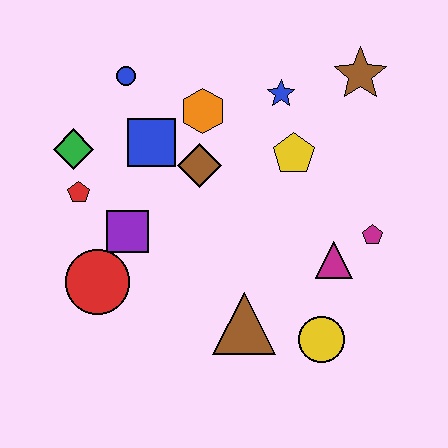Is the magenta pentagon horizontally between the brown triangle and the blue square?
No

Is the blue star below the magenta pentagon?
No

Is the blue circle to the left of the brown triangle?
Yes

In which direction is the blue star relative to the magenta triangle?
The blue star is above the magenta triangle.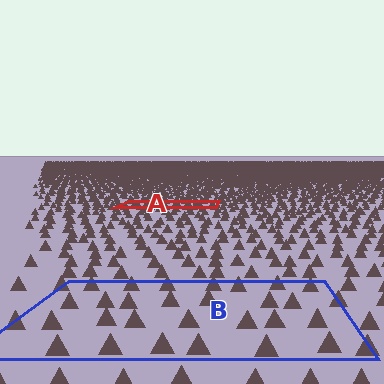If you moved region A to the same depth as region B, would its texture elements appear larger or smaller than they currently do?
They would appear larger. At a closer depth, the same texture elements are projected at a bigger on-screen size.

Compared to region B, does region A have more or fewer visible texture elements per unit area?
Region A has more texture elements per unit area — they are packed more densely because it is farther away.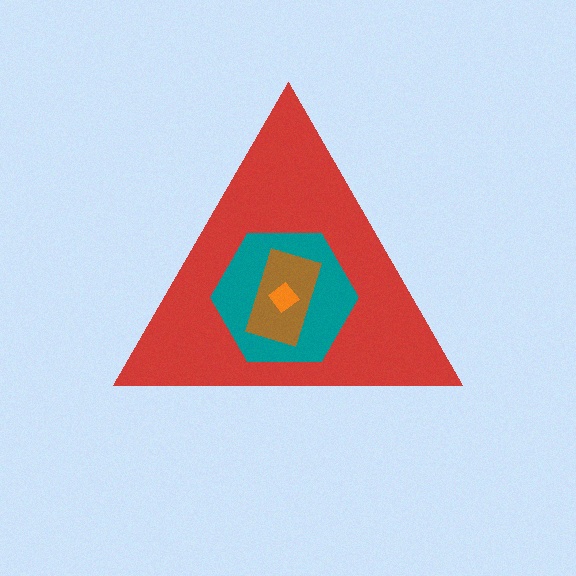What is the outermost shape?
The red triangle.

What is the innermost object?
The orange diamond.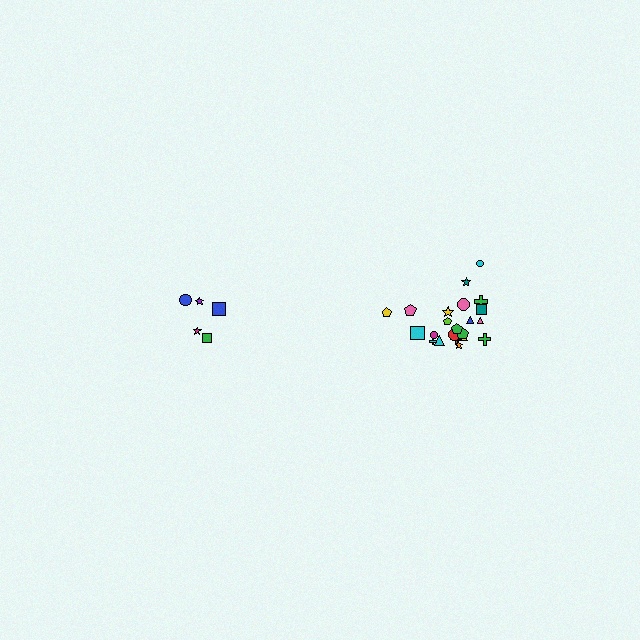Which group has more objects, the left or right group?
The right group.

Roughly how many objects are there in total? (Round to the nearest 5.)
Roughly 25 objects in total.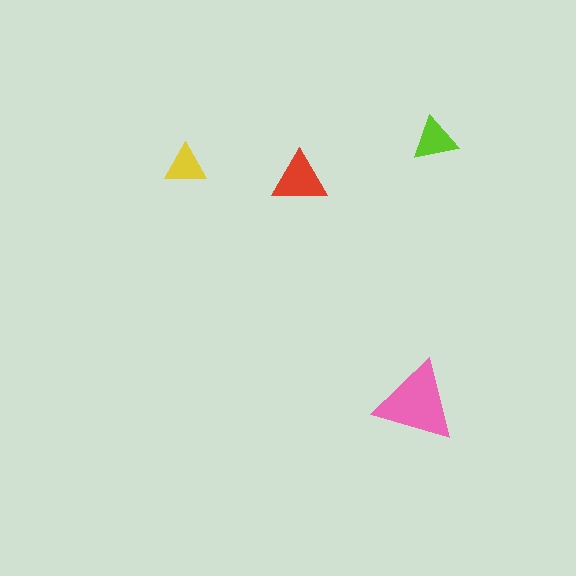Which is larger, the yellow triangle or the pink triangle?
The pink one.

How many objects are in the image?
There are 4 objects in the image.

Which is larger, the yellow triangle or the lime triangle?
The lime one.